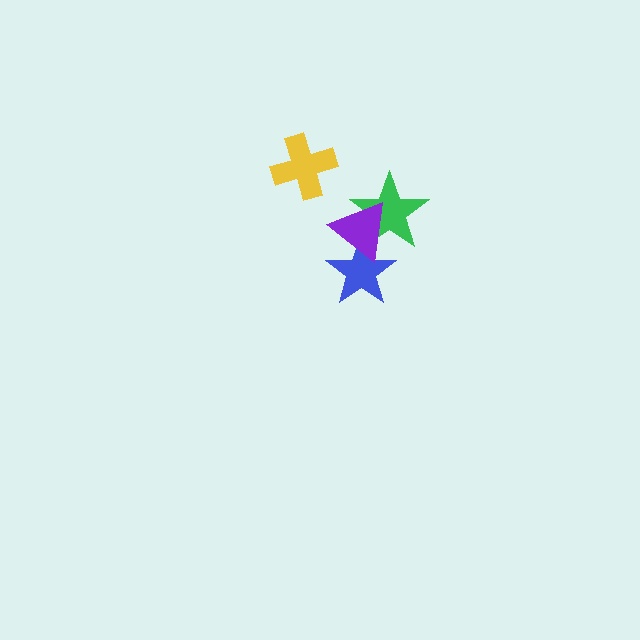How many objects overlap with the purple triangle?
2 objects overlap with the purple triangle.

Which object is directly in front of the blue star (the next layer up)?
The green star is directly in front of the blue star.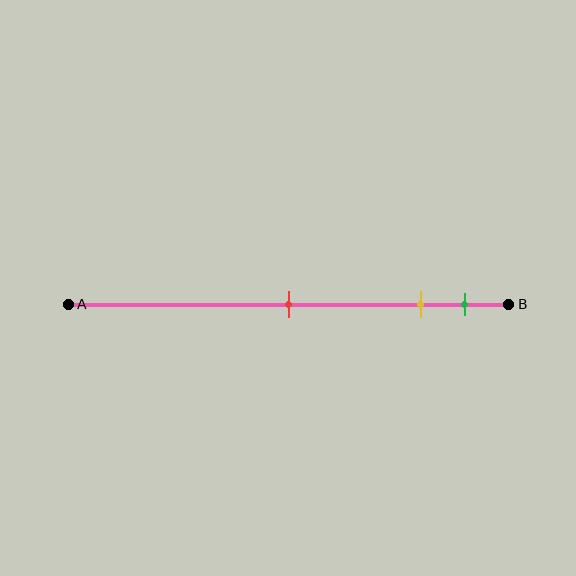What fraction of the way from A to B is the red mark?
The red mark is approximately 50% (0.5) of the way from A to B.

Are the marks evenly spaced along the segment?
No, the marks are not evenly spaced.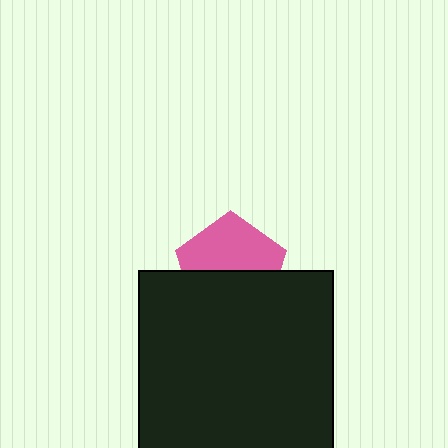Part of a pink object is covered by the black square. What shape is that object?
It is a pentagon.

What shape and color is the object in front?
The object in front is a black square.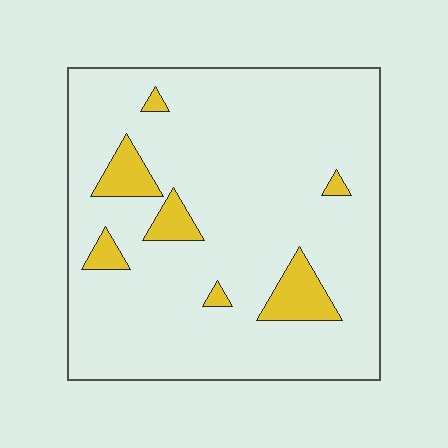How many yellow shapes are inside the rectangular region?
7.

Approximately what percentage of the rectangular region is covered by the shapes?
Approximately 10%.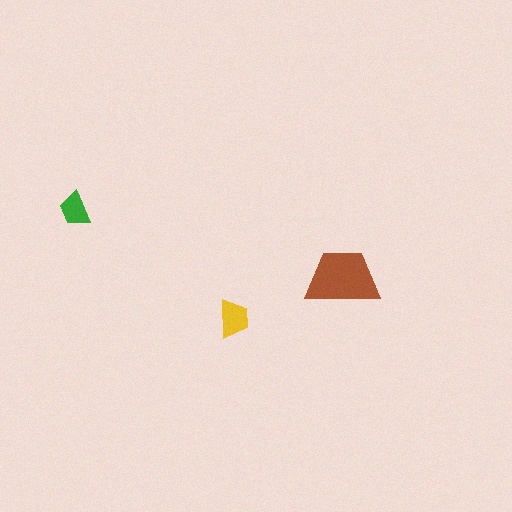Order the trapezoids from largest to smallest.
the brown one, the yellow one, the green one.